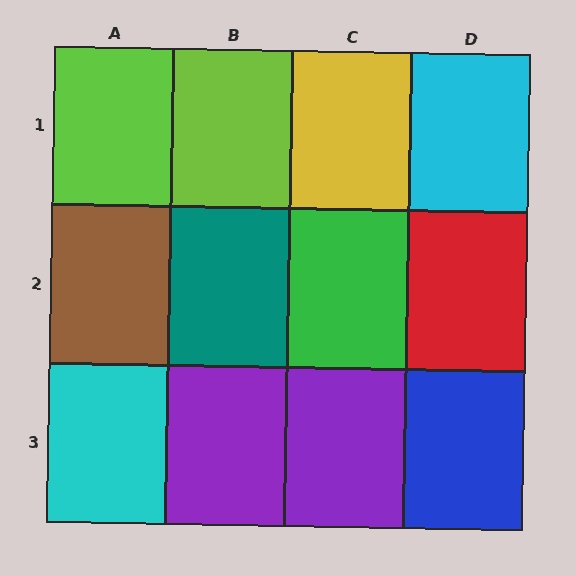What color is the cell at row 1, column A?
Lime.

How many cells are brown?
1 cell is brown.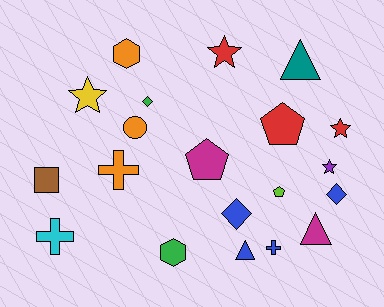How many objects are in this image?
There are 20 objects.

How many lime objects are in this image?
There is 1 lime object.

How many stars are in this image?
There are 4 stars.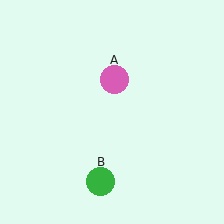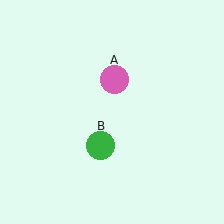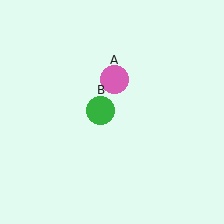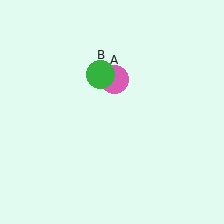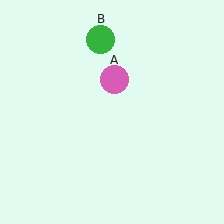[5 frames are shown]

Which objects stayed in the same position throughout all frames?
Pink circle (object A) remained stationary.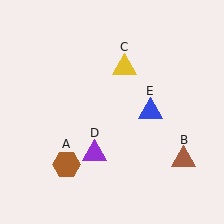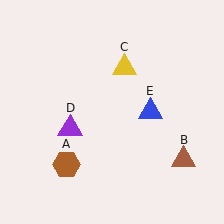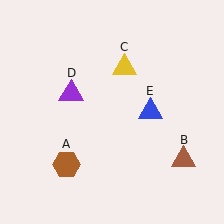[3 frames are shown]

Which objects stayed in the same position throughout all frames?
Brown hexagon (object A) and brown triangle (object B) and yellow triangle (object C) and blue triangle (object E) remained stationary.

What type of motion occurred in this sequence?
The purple triangle (object D) rotated clockwise around the center of the scene.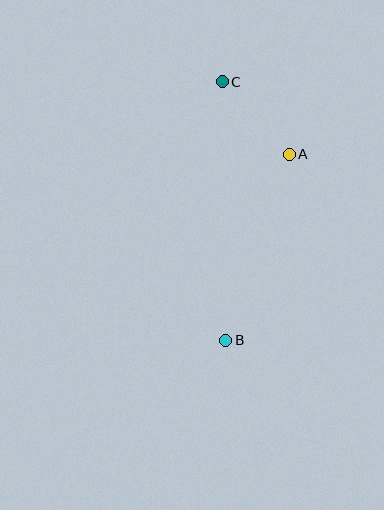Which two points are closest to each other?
Points A and C are closest to each other.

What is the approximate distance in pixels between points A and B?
The distance between A and B is approximately 196 pixels.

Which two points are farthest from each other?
Points B and C are farthest from each other.